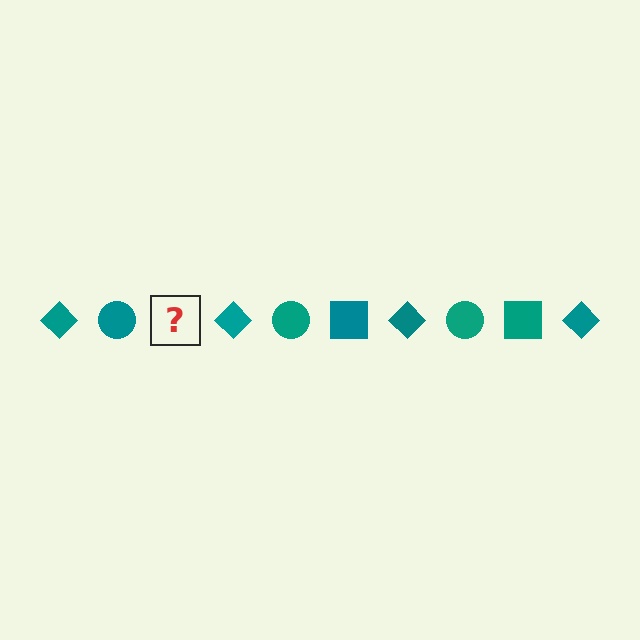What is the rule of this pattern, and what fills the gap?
The rule is that the pattern cycles through diamond, circle, square shapes in teal. The gap should be filled with a teal square.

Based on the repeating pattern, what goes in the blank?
The blank should be a teal square.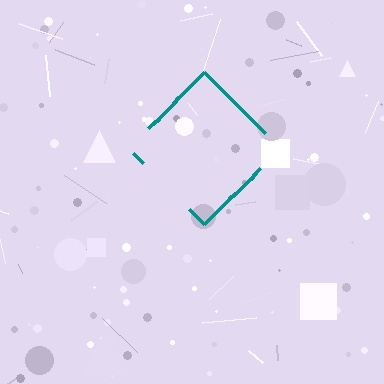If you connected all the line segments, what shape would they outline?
They would outline a diamond.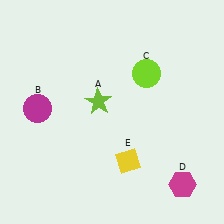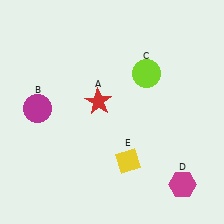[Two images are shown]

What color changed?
The star (A) changed from lime in Image 1 to red in Image 2.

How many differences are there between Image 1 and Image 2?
There is 1 difference between the two images.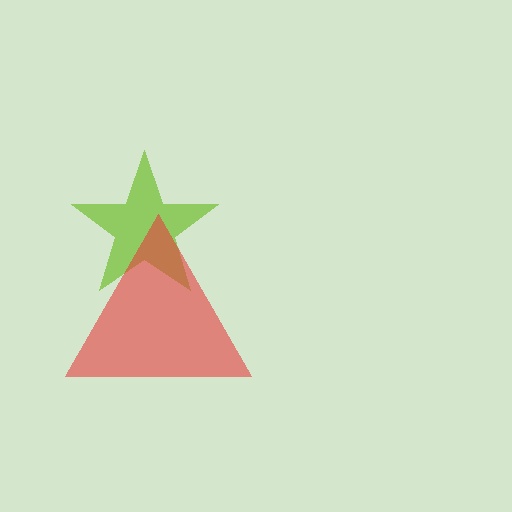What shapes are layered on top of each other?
The layered shapes are: a lime star, a red triangle.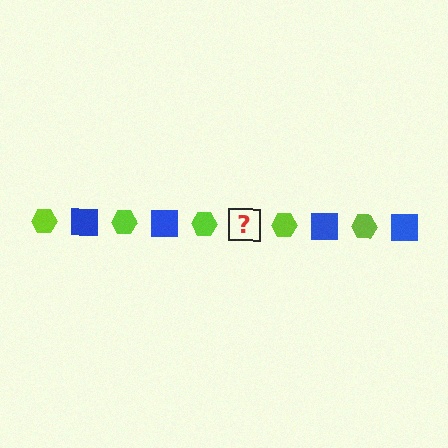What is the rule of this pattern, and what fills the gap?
The rule is that the pattern alternates between lime hexagon and blue square. The gap should be filled with a blue square.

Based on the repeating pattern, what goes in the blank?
The blank should be a blue square.